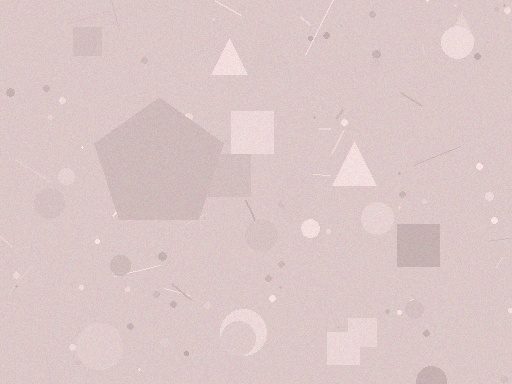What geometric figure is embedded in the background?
A pentagon is embedded in the background.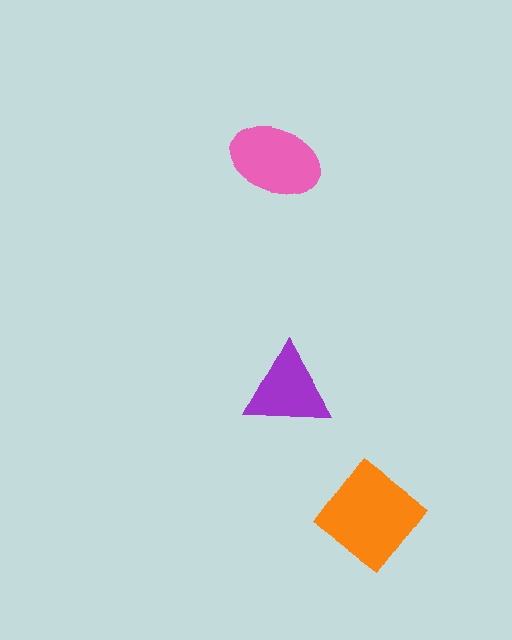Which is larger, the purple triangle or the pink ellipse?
The pink ellipse.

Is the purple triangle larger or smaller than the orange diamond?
Smaller.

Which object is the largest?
The orange diamond.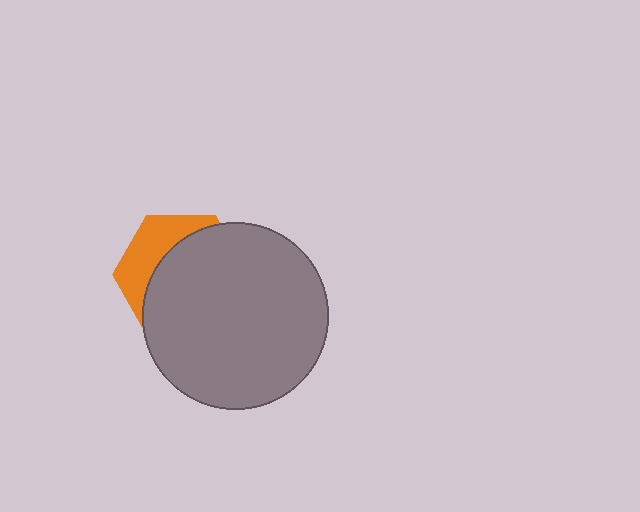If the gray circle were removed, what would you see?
You would see the complete orange hexagon.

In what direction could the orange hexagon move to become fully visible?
The orange hexagon could move toward the upper-left. That would shift it out from behind the gray circle entirely.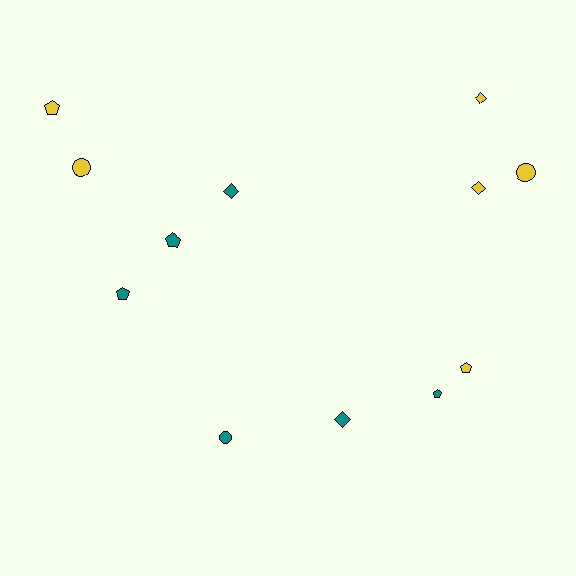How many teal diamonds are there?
There are 2 teal diamonds.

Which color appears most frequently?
Teal, with 6 objects.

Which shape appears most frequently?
Pentagon, with 5 objects.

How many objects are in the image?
There are 12 objects.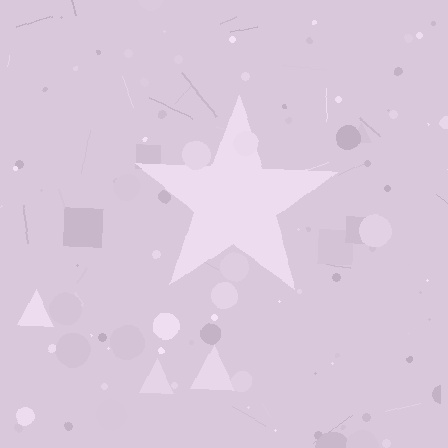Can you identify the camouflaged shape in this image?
The camouflaged shape is a star.